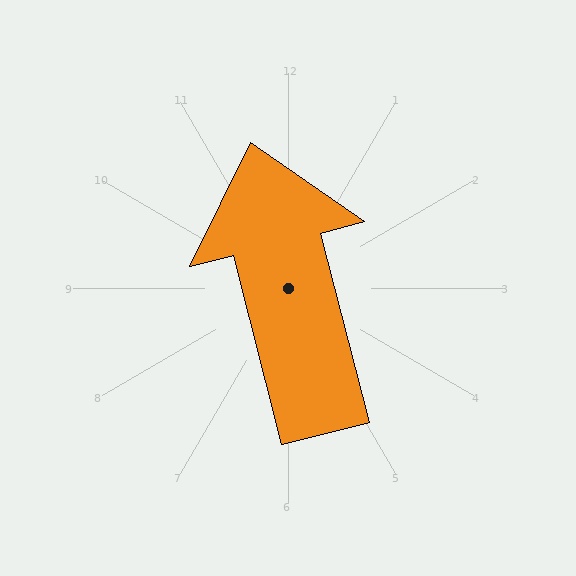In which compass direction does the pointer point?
North.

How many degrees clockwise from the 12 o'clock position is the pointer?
Approximately 346 degrees.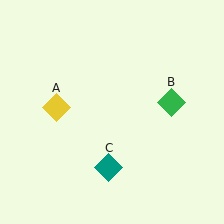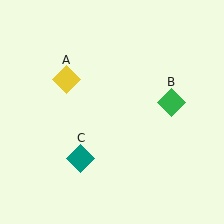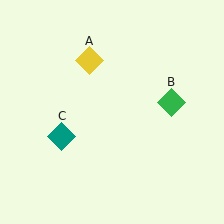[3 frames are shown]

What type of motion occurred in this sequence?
The yellow diamond (object A), teal diamond (object C) rotated clockwise around the center of the scene.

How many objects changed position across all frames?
2 objects changed position: yellow diamond (object A), teal diamond (object C).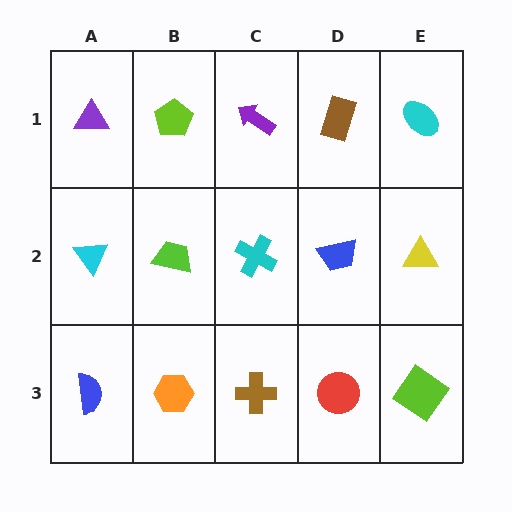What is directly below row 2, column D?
A red circle.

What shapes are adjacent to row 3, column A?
A cyan triangle (row 2, column A), an orange hexagon (row 3, column B).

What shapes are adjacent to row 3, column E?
A yellow triangle (row 2, column E), a red circle (row 3, column D).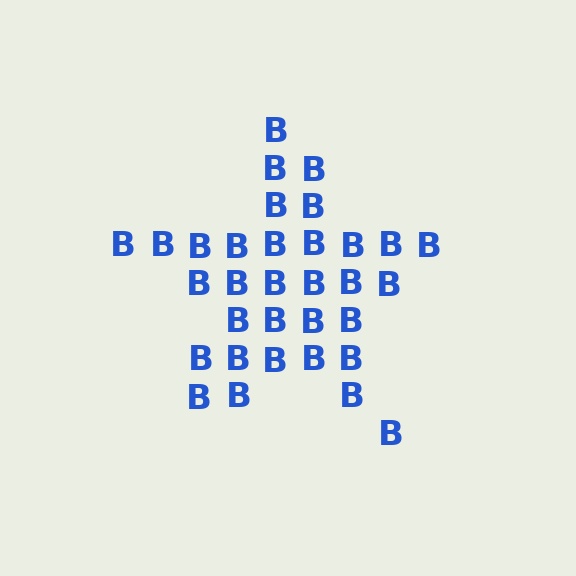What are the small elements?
The small elements are letter B's.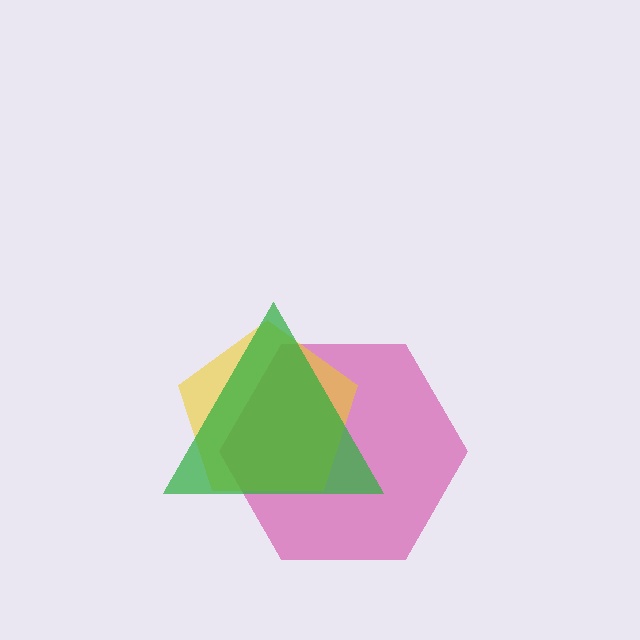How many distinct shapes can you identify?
There are 3 distinct shapes: a magenta hexagon, a yellow pentagon, a green triangle.